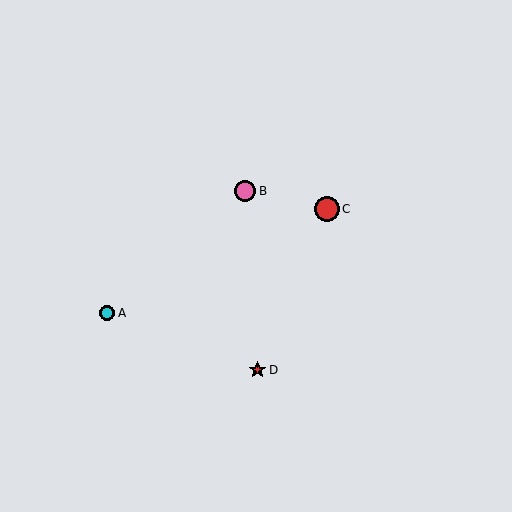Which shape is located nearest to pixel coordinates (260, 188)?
The pink circle (labeled B) at (245, 191) is nearest to that location.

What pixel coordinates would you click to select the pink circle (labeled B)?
Click at (245, 191) to select the pink circle B.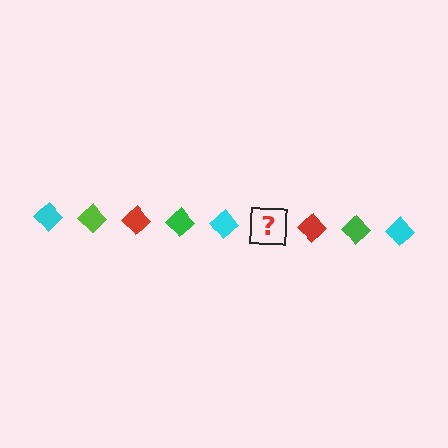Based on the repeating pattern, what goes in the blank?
The blank should be a lime diamond.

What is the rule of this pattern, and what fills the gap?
The rule is that the pattern cycles through cyan, lime, red, green diamonds. The gap should be filled with a lime diamond.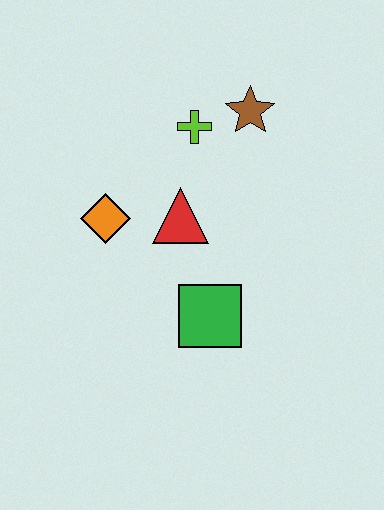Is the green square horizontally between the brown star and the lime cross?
Yes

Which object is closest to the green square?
The red triangle is closest to the green square.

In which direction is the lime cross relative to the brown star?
The lime cross is to the left of the brown star.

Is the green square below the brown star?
Yes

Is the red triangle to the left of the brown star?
Yes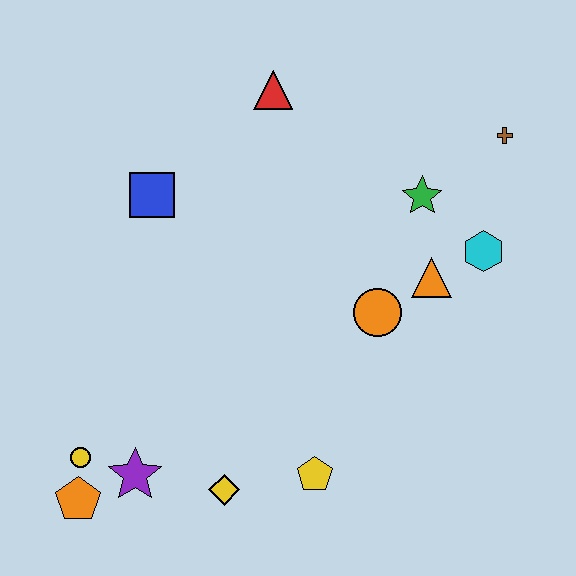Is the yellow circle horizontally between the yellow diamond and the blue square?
No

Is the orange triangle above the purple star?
Yes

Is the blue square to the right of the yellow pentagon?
No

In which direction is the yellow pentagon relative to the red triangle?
The yellow pentagon is below the red triangle.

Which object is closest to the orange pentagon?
The yellow circle is closest to the orange pentagon.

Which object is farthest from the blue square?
The brown cross is farthest from the blue square.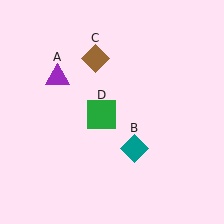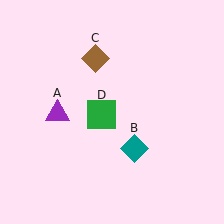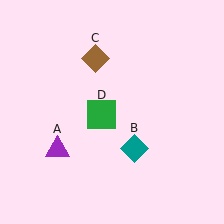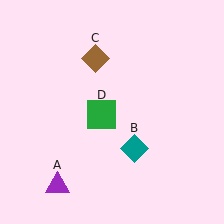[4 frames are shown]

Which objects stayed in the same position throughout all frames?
Teal diamond (object B) and brown diamond (object C) and green square (object D) remained stationary.